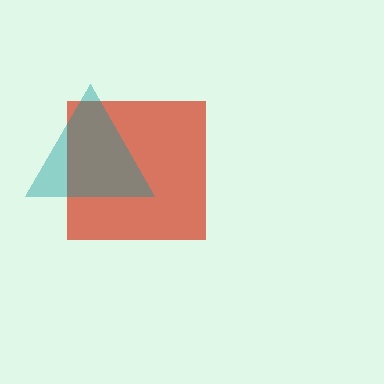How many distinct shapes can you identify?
There are 2 distinct shapes: a red square, a teal triangle.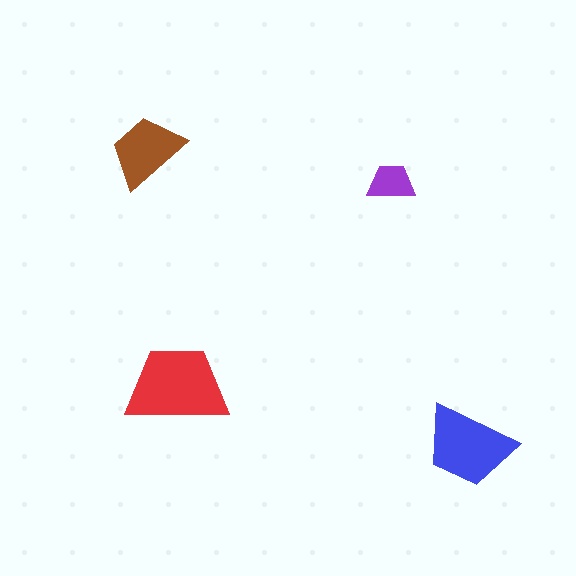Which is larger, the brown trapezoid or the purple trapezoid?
The brown one.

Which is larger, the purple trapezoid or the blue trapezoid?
The blue one.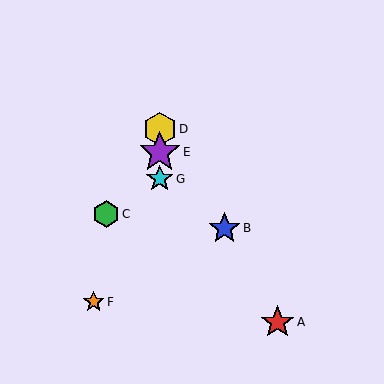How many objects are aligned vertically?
3 objects (D, E, G) are aligned vertically.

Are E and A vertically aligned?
No, E is at x≈160 and A is at x≈277.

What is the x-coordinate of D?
Object D is at x≈160.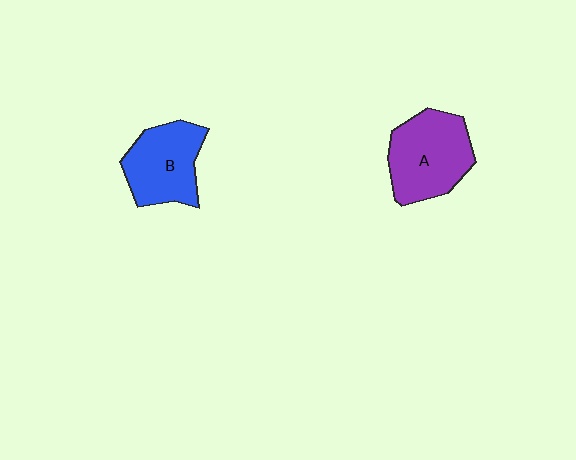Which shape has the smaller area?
Shape B (blue).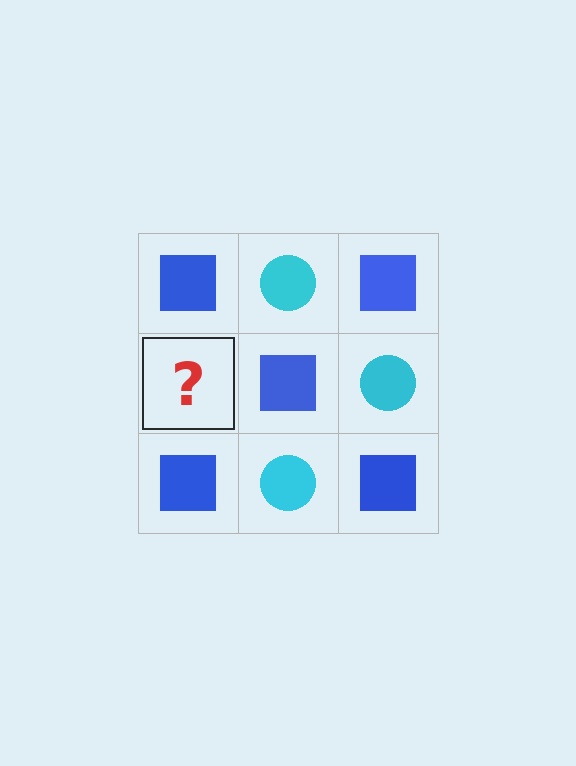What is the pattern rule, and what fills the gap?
The rule is that it alternates blue square and cyan circle in a checkerboard pattern. The gap should be filled with a cyan circle.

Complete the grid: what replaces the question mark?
The question mark should be replaced with a cyan circle.